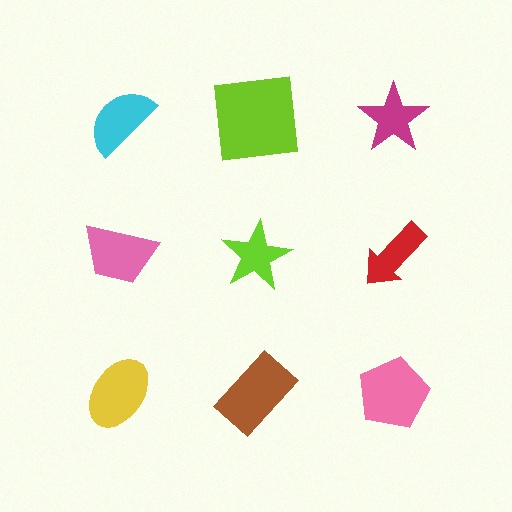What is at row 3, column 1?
A yellow ellipse.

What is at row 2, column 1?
A pink trapezoid.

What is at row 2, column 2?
A lime star.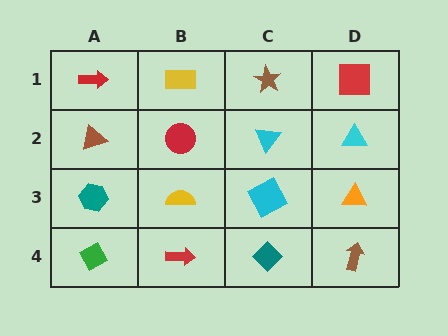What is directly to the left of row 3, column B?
A teal hexagon.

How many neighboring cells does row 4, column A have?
2.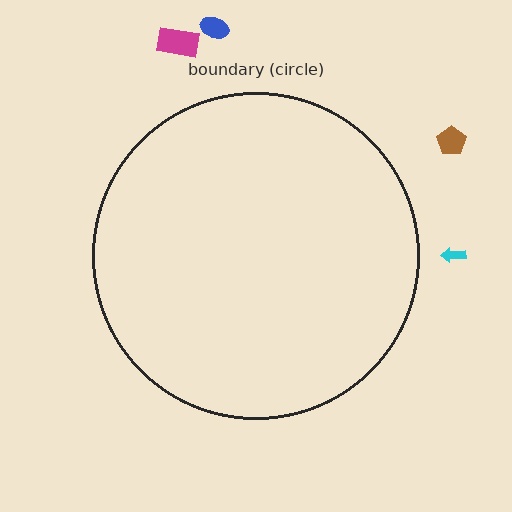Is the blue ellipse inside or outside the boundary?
Outside.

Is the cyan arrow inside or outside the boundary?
Outside.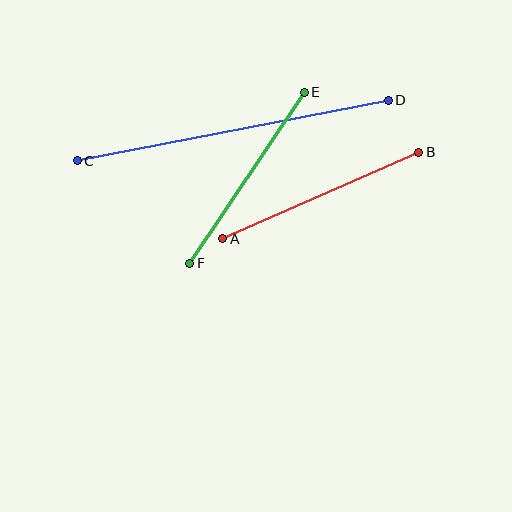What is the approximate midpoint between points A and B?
The midpoint is at approximately (321, 195) pixels.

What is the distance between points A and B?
The distance is approximately 214 pixels.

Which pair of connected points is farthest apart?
Points C and D are farthest apart.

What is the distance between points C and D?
The distance is approximately 317 pixels.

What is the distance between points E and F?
The distance is approximately 206 pixels.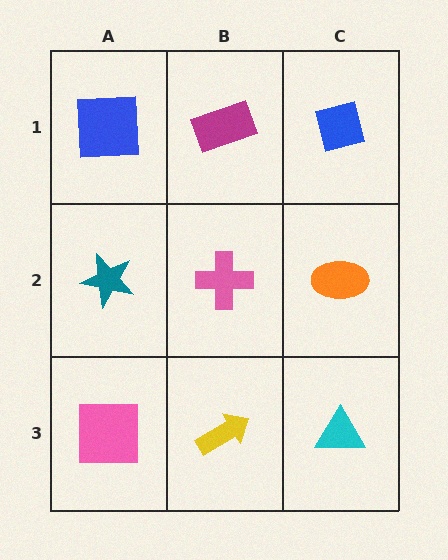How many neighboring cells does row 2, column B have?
4.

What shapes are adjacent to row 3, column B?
A pink cross (row 2, column B), a pink square (row 3, column A), a cyan triangle (row 3, column C).